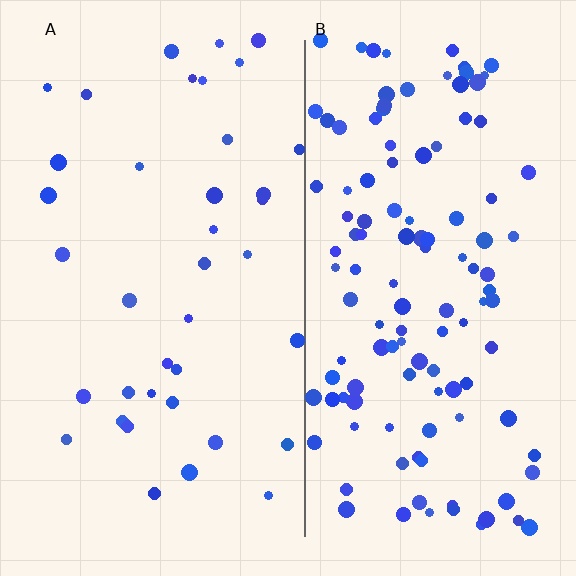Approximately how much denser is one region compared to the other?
Approximately 3.2× — region B over region A.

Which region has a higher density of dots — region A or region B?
B (the right).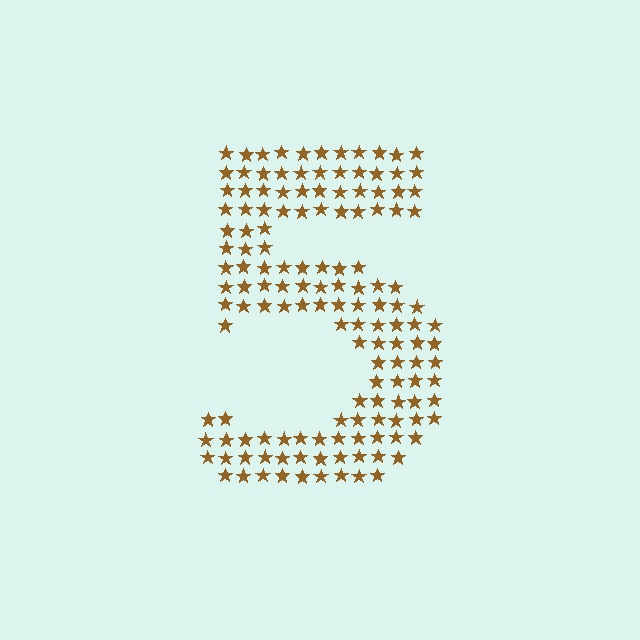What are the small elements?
The small elements are stars.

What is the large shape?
The large shape is the digit 5.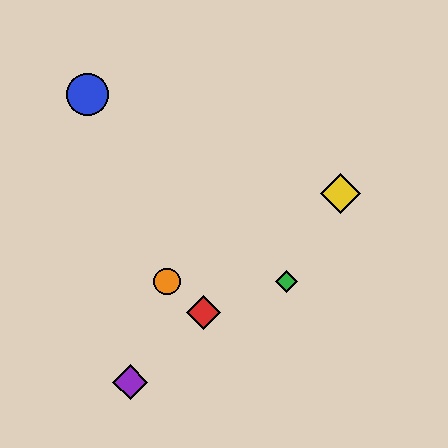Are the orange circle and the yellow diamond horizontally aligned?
No, the orange circle is at y≈282 and the yellow diamond is at y≈193.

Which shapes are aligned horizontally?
The green diamond, the orange circle are aligned horizontally.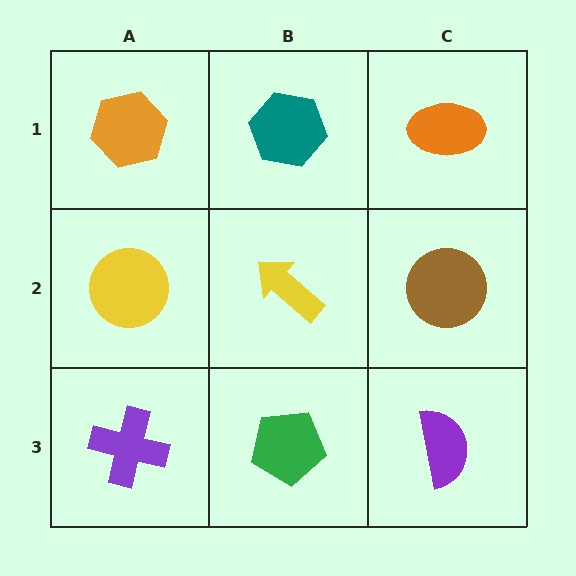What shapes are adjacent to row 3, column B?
A yellow arrow (row 2, column B), a purple cross (row 3, column A), a purple semicircle (row 3, column C).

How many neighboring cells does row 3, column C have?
2.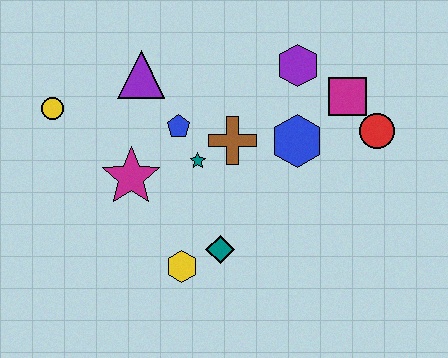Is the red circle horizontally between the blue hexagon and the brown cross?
No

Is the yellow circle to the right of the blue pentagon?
No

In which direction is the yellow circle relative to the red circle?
The yellow circle is to the left of the red circle.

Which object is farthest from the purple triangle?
The red circle is farthest from the purple triangle.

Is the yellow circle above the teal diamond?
Yes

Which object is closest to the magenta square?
The red circle is closest to the magenta square.